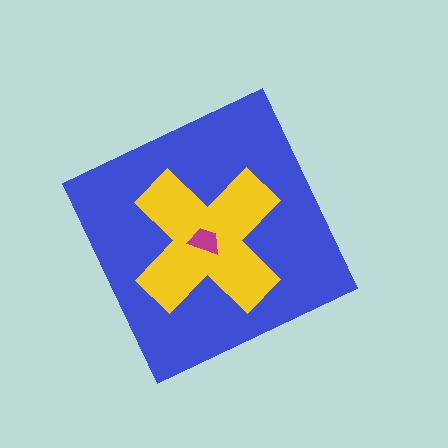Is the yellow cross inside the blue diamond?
Yes.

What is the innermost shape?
The magenta trapezoid.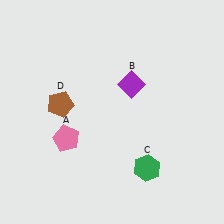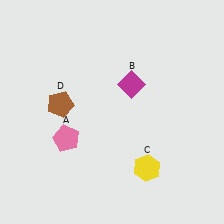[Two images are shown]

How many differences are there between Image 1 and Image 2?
There are 2 differences between the two images.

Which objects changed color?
B changed from purple to magenta. C changed from green to yellow.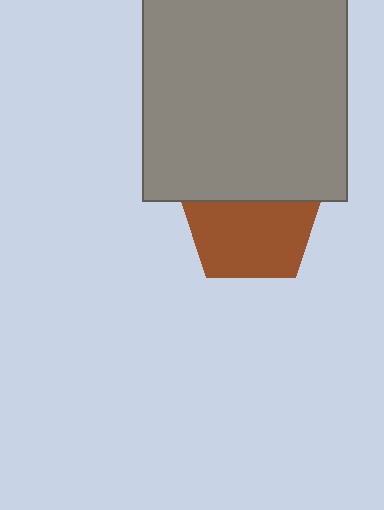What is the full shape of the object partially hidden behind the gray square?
The partially hidden object is a brown pentagon.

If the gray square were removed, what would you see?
You would see the complete brown pentagon.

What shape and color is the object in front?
The object in front is a gray square.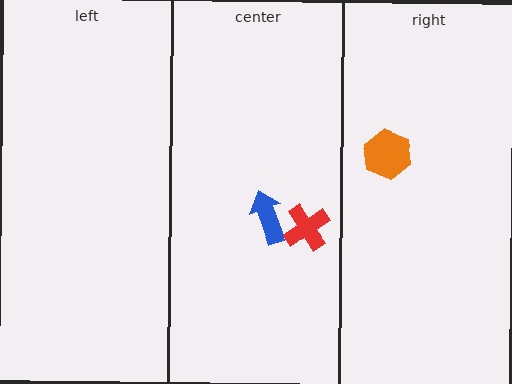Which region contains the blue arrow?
The center region.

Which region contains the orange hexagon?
The right region.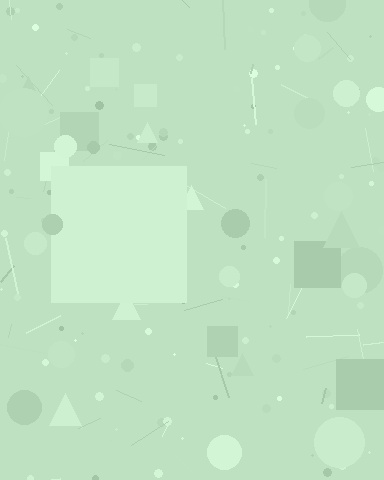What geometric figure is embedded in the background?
A square is embedded in the background.